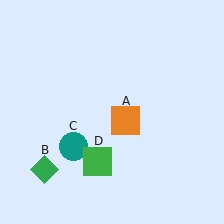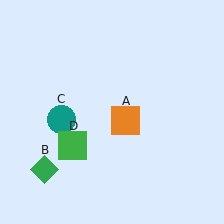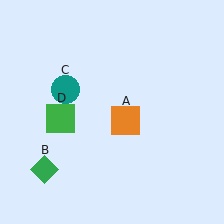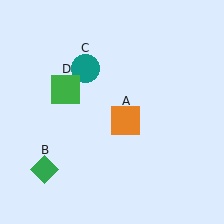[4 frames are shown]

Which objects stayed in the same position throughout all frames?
Orange square (object A) and green diamond (object B) remained stationary.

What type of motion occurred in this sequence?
The teal circle (object C), green square (object D) rotated clockwise around the center of the scene.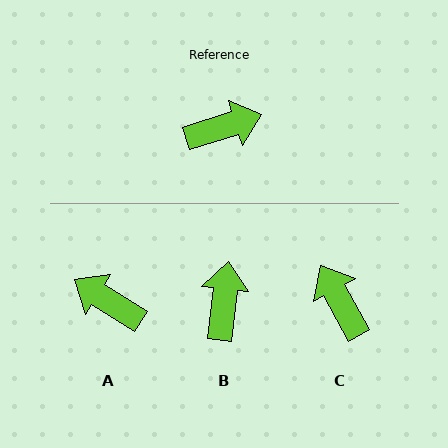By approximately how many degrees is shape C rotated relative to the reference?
Approximately 101 degrees counter-clockwise.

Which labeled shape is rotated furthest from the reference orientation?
A, about 130 degrees away.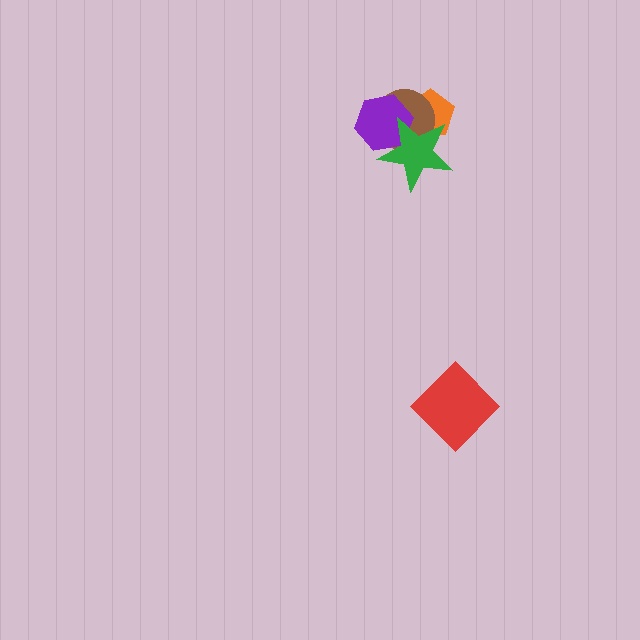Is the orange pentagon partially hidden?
Yes, it is partially covered by another shape.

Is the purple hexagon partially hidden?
Yes, it is partially covered by another shape.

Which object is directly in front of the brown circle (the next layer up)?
The purple hexagon is directly in front of the brown circle.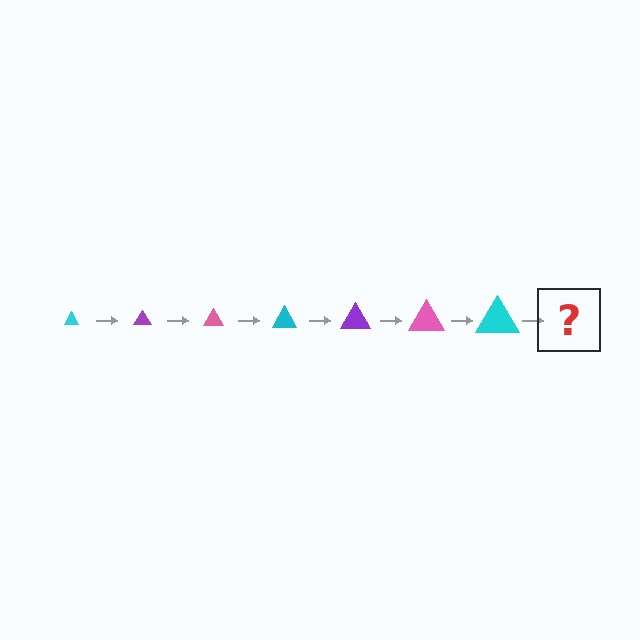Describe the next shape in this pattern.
It should be a purple triangle, larger than the previous one.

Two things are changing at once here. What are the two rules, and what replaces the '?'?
The two rules are that the triangle grows larger each step and the color cycles through cyan, purple, and pink. The '?' should be a purple triangle, larger than the previous one.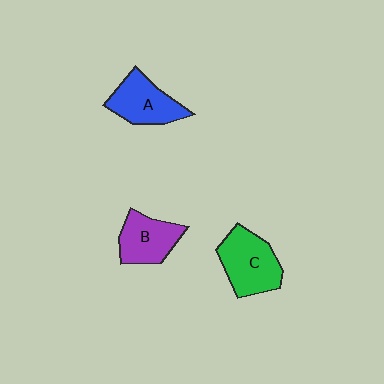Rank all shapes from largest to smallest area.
From largest to smallest: C (green), A (blue), B (purple).